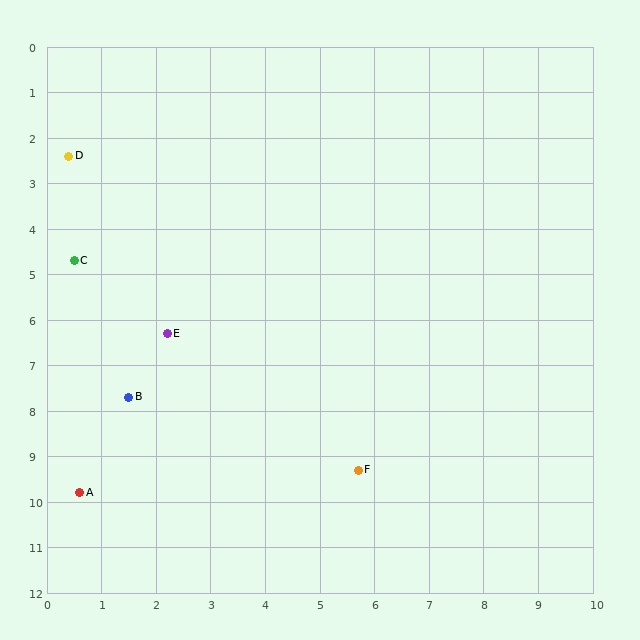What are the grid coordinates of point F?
Point F is at approximately (5.7, 9.3).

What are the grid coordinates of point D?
Point D is at approximately (0.4, 2.4).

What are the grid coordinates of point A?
Point A is at approximately (0.6, 9.8).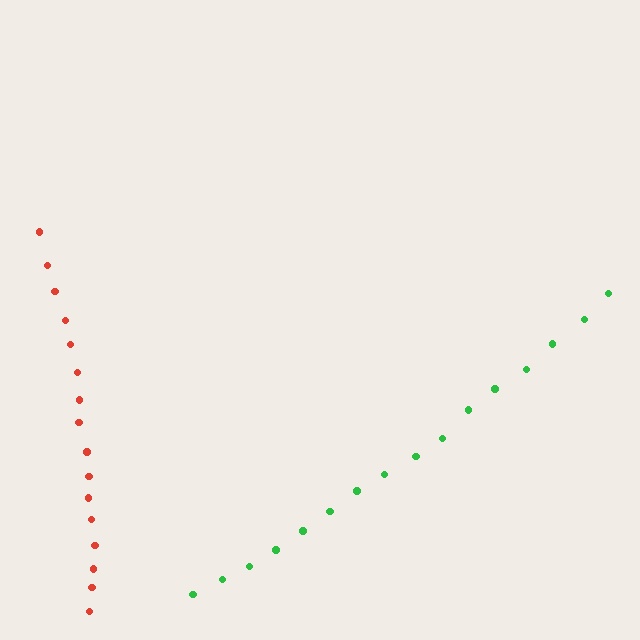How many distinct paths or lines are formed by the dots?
There are 2 distinct paths.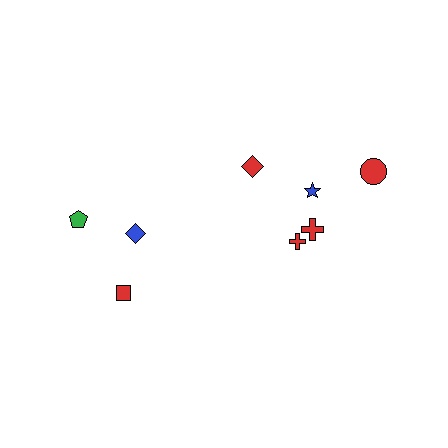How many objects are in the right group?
There are 5 objects.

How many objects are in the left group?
There are 3 objects.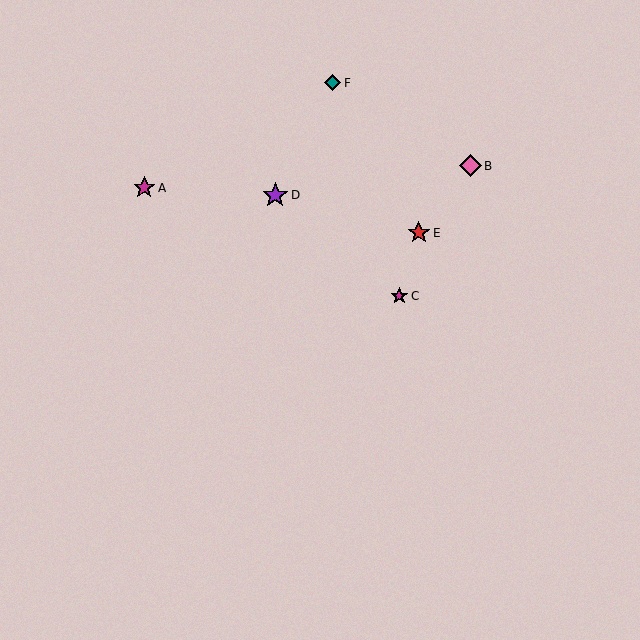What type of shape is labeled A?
Shape A is a magenta star.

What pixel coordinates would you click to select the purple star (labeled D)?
Click at (275, 195) to select the purple star D.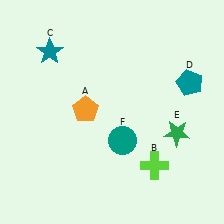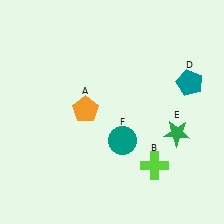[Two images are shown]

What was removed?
The teal star (C) was removed in Image 2.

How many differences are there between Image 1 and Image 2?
There is 1 difference between the two images.